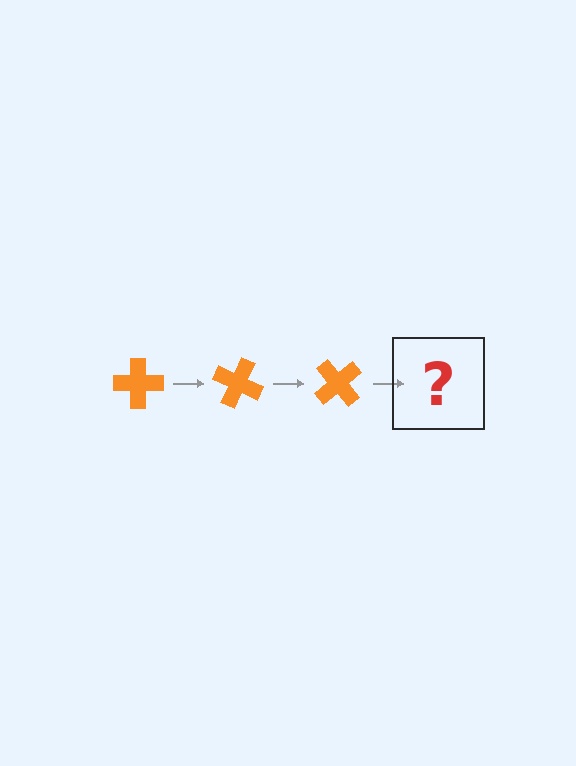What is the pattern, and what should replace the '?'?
The pattern is that the cross rotates 25 degrees each step. The '?' should be an orange cross rotated 75 degrees.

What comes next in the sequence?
The next element should be an orange cross rotated 75 degrees.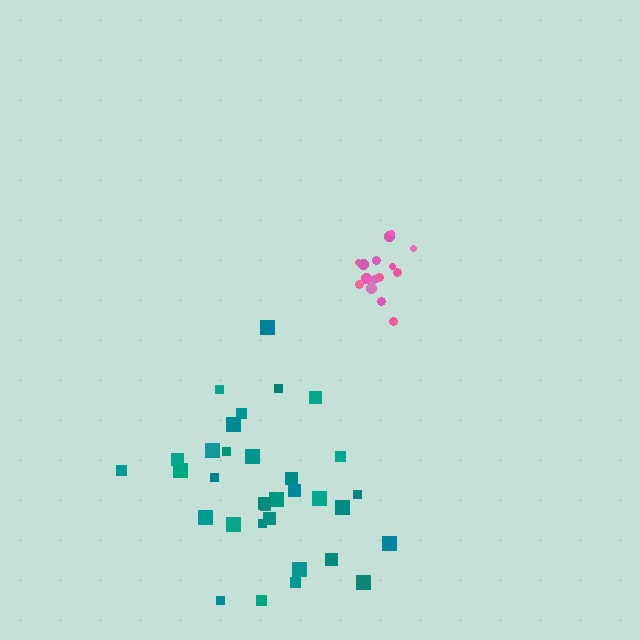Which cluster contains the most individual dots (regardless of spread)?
Teal (33).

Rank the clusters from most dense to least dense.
pink, teal.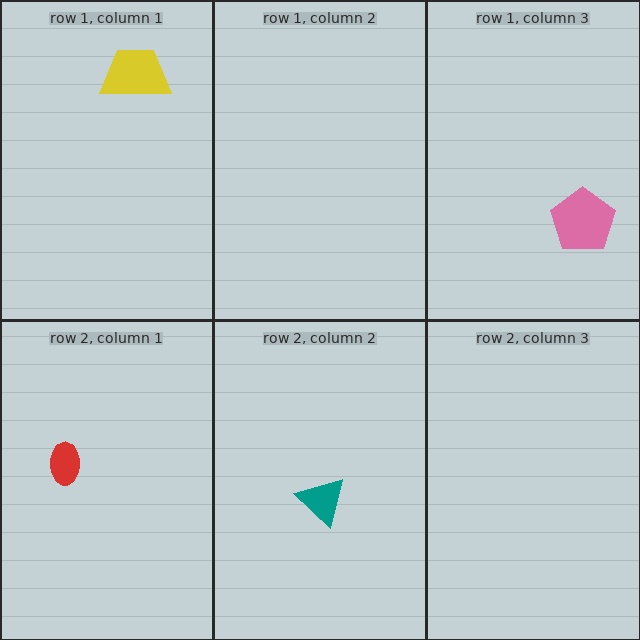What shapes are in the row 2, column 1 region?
The red ellipse.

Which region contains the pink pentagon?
The row 1, column 3 region.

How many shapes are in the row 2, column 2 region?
1.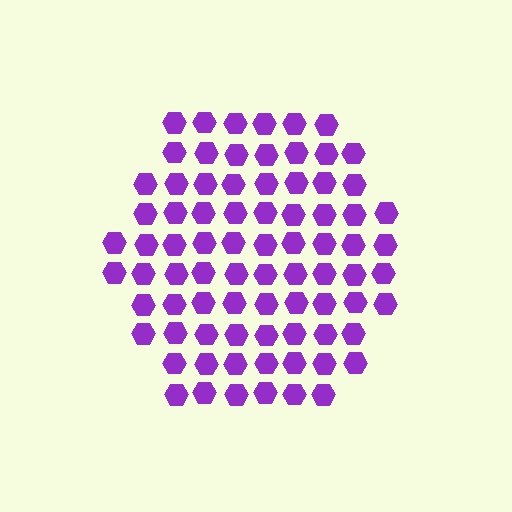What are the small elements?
The small elements are hexagons.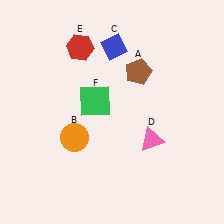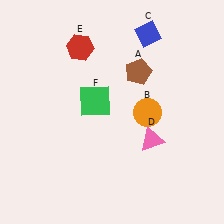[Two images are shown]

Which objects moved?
The objects that moved are: the orange circle (B), the blue diamond (C).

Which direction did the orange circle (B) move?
The orange circle (B) moved right.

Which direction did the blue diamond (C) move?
The blue diamond (C) moved right.